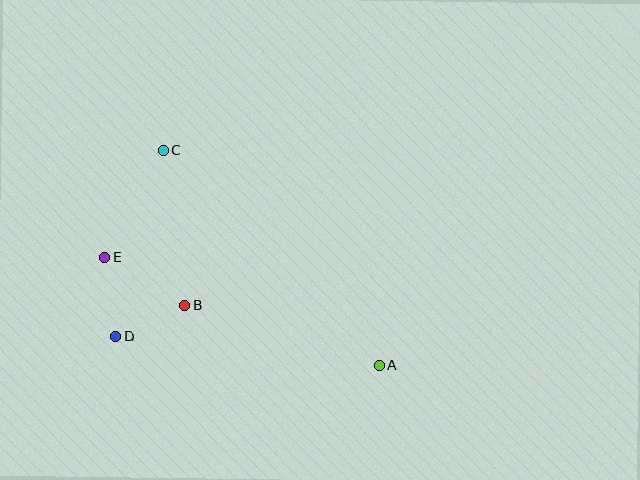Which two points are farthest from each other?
Points A and C are farthest from each other.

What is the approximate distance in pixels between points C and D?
The distance between C and D is approximately 193 pixels.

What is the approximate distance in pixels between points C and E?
The distance between C and E is approximately 123 pixels.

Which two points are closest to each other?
Points B and D are closest to each other.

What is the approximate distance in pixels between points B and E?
The distance between B and E is approximately 94 pixels.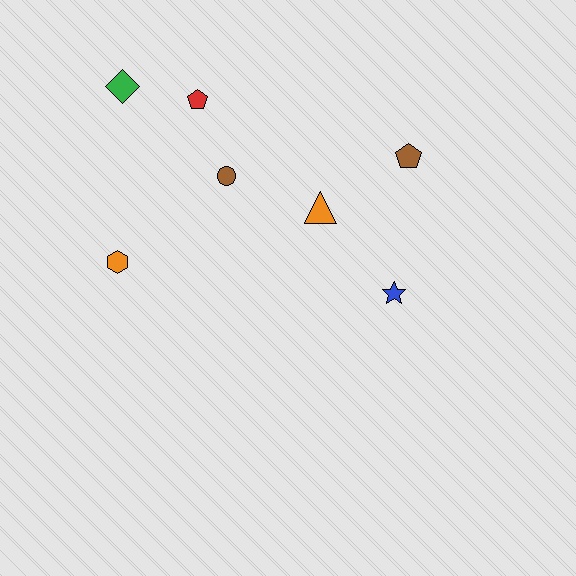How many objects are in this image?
There are 7 objects.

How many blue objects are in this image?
There is 1 blue object.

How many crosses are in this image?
There are no crosses.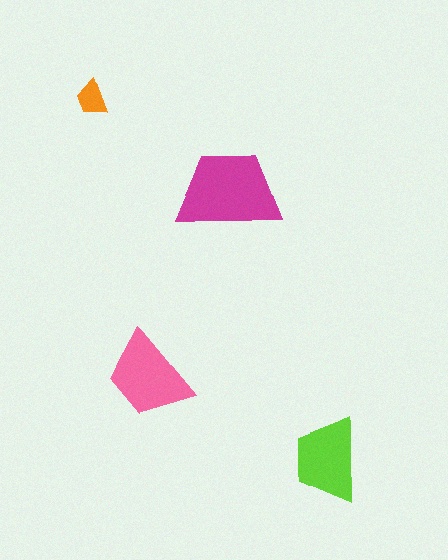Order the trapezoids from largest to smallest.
the magenta one, the pink one, the lime one, the orange one.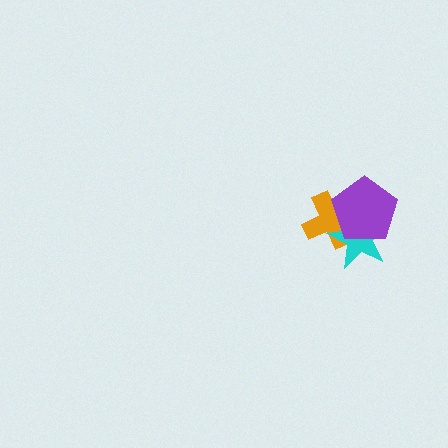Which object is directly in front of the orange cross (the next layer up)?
The cyan star is directly in front of the orange cross.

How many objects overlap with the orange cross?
2 objects overlap with the orange cross.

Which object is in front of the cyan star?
The purple pentagon is in front of the cyan star.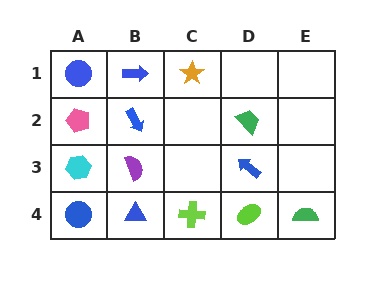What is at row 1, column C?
An orange star.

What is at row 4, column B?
A blue triangle.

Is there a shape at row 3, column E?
No, that cell is empty.